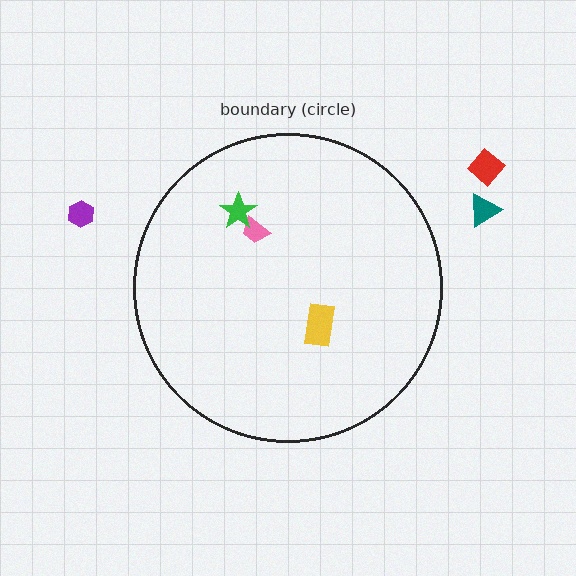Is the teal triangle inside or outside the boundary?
Outside.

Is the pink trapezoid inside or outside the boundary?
Inside.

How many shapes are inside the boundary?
3 inside, 3 outside.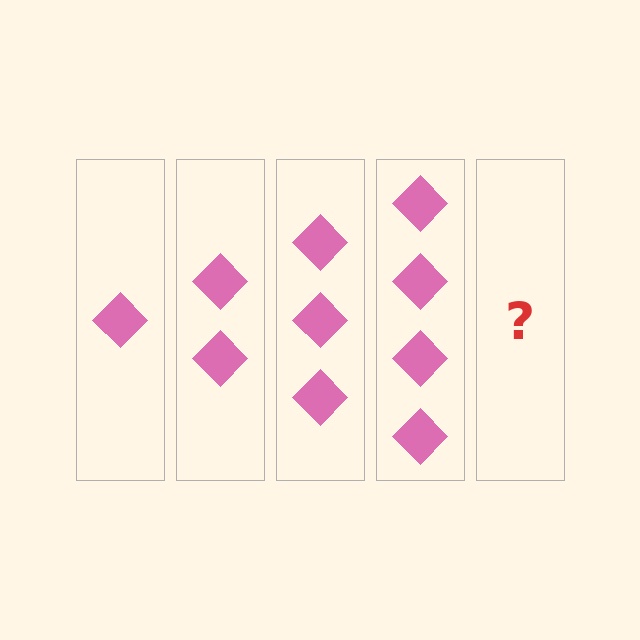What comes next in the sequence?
The next element should be 5 diamonds.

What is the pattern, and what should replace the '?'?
The pattern is that each step adds one more diamond. The '?' should be 5 diamonds.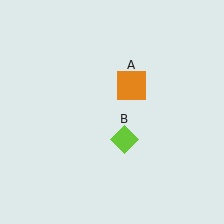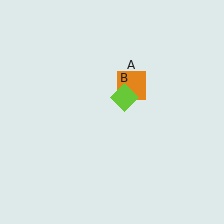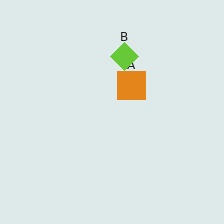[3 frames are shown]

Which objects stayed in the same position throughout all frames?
Orange square (object A) remained stationary.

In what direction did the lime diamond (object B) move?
The lime diamond (object B) moved up.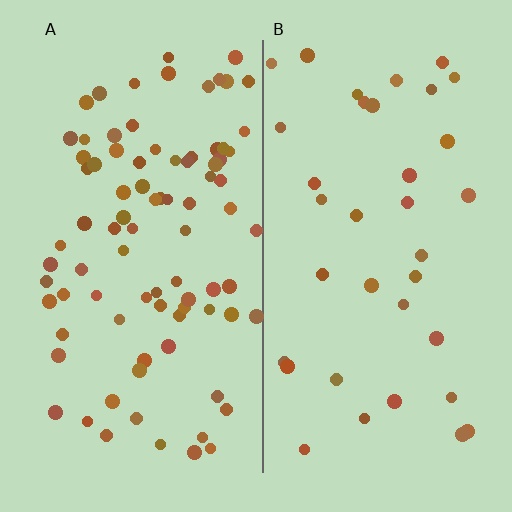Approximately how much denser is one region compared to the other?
Approximately 2.4× — region A over region B.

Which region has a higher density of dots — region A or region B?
A (the left).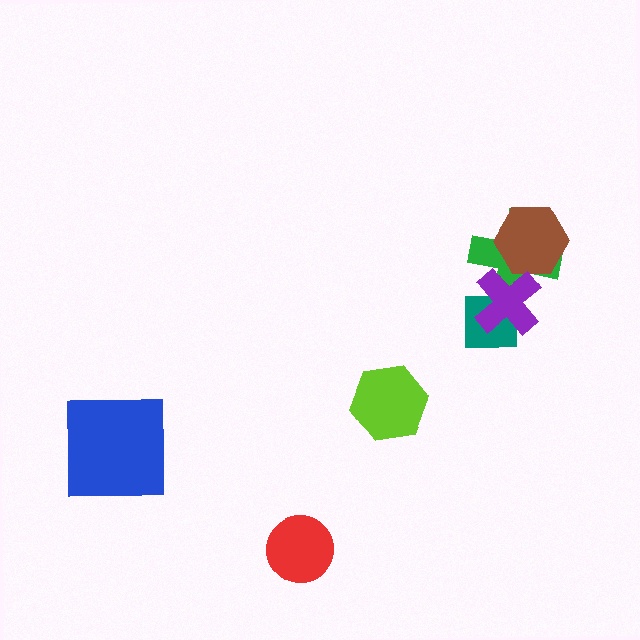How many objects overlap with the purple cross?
2 objects overlap with the purple cross.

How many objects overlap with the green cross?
2 objects overlap with the green cross.